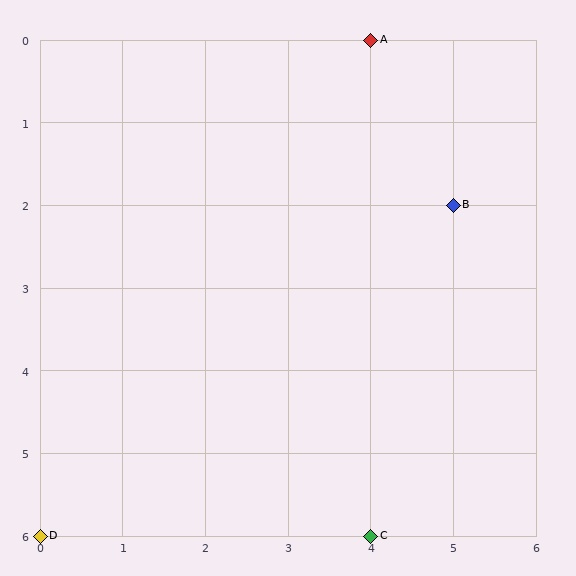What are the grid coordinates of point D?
Point D is at grid coordinates (0, 6).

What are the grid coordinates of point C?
Point C is at grid coordinates (4, 6).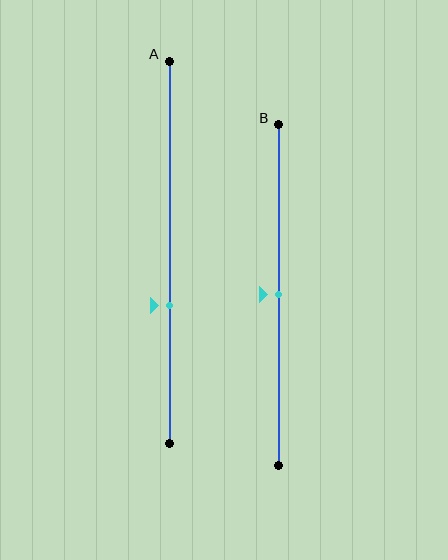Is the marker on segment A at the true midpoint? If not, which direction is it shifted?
No, the marker on segment A is shifted downward by about 14% of the segment length.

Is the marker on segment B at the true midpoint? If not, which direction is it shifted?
Yes, the marker on segment B is at the true midpoint.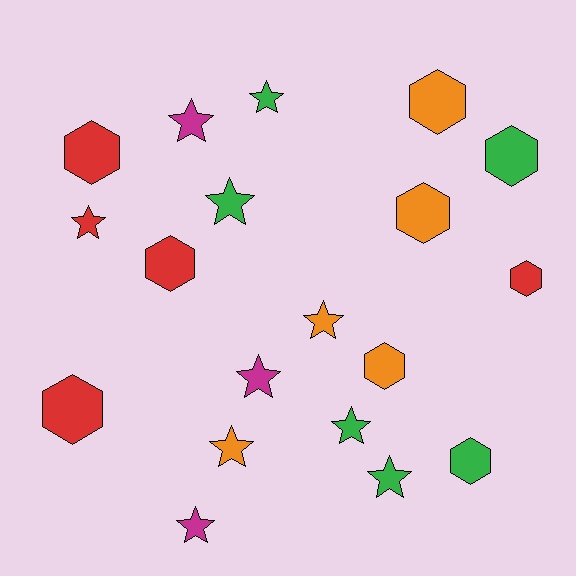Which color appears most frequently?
Green, with 6 objects.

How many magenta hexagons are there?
There are no magenta hexagons.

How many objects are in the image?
There are 19 objects.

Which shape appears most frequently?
Star, with 10 objects.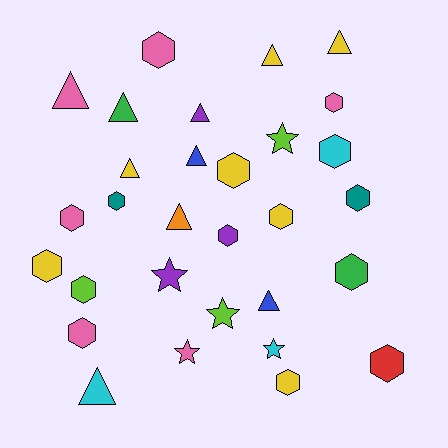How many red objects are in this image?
There is 1 red object.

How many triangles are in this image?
There are 10 triangles.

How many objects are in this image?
There are 30 objects.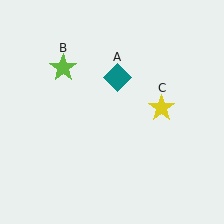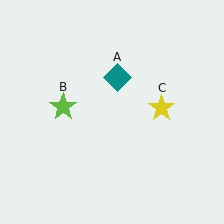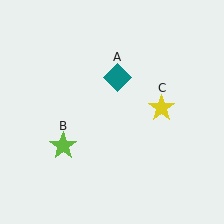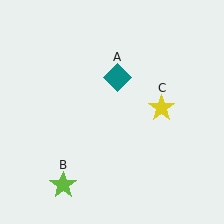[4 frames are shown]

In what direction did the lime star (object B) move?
The lime star (object B) moved down.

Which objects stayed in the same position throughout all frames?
Teal diamond (object A) and yellow star (object C) remained stationary.